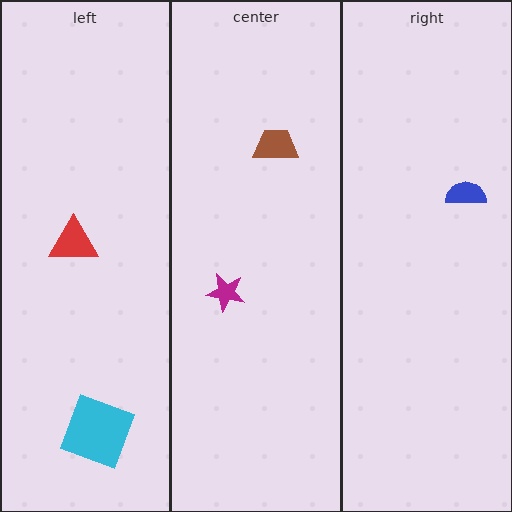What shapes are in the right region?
The blue semicircle.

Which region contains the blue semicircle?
The right region.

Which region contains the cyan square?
The left region.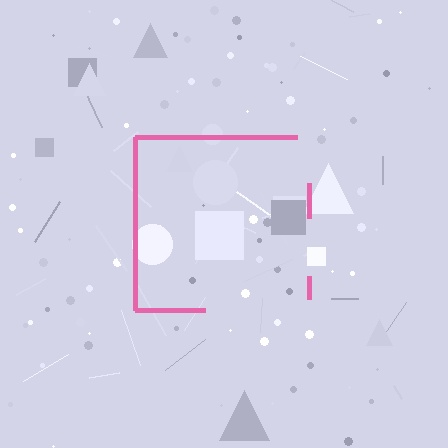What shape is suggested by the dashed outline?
The dashed outline suggests a square.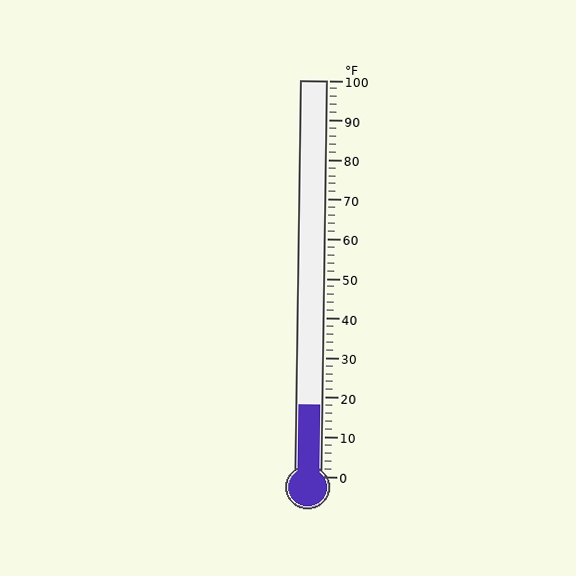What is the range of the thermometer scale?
The thermometer scale ranges from 0°F to 100°F.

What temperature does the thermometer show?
The thermometer shows approximately 18°F.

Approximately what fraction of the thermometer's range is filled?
The thermometer is filled to approximately 20% of its range.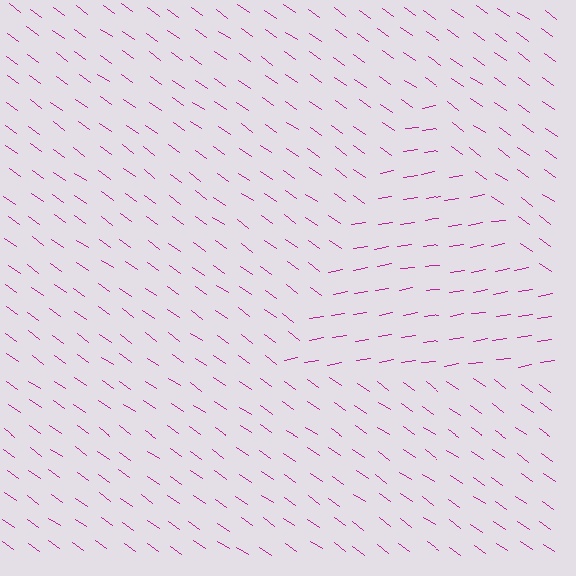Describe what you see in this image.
The image is filled with small magenta line segments. A triangle region in the image has lines oriented differently from the surrounding lines, creating a visible texture boundary.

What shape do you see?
I see a triangle.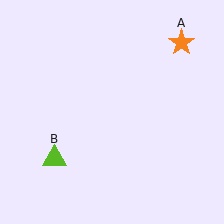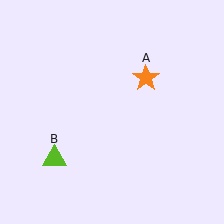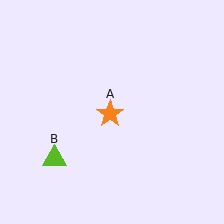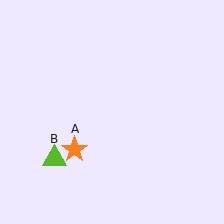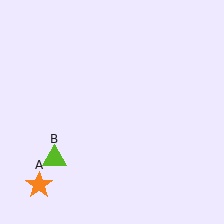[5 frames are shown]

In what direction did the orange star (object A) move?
The orange star (object A) moved down and to the left.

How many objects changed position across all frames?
1 object changed position: orange star (object A).